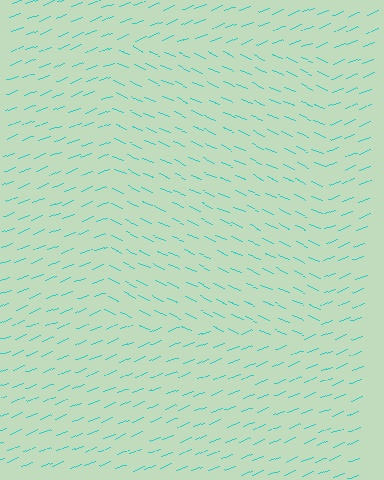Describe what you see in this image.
The image is filled with small cyan line segments. A rectangle region in the image has lines oriented differently from the surrounding lines, creating a visible texture boundary.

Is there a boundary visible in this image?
Yes, there is a texture boundary formed by a change in line orientation.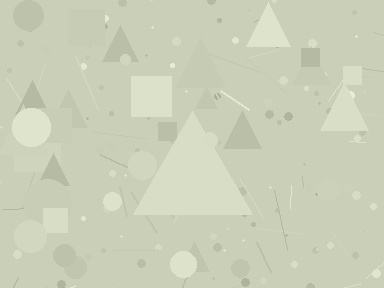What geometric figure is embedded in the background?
A triangle is embedded in the background.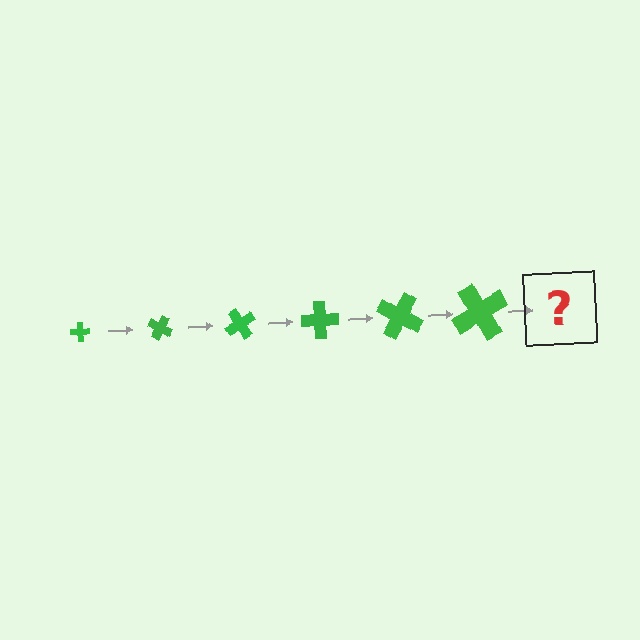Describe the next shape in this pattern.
It should be a cross, larger than the previous one and rotated 180 degrees from the start.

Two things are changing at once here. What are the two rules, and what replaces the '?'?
The two rules are that the cross grows larger each step and it rotates 30 degrees each step. The '?' should be a cross, larger than the previous one and rotated 180 degrees from the start.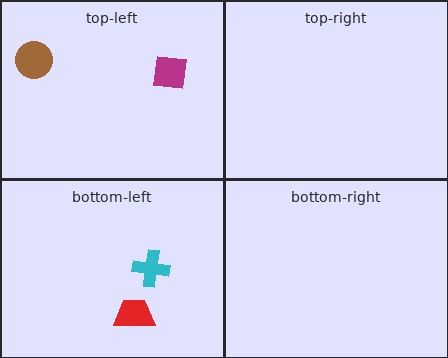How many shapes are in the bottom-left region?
2.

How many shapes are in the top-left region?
2.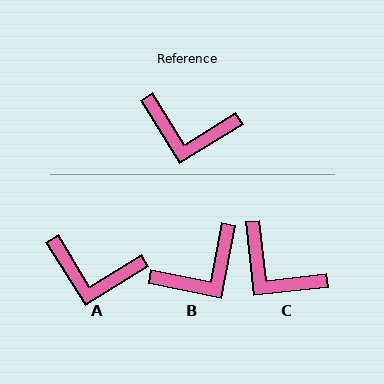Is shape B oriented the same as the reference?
No, it is off by about 47 degrees.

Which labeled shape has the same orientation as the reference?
A.